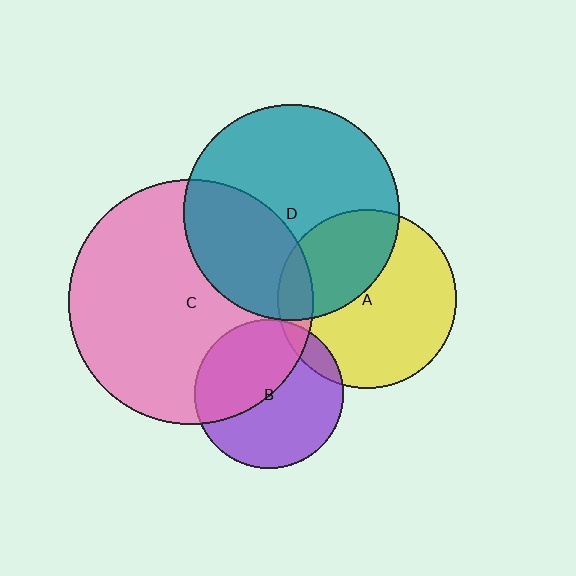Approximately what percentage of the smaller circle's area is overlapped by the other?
Approximately 35%.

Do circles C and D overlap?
Yes.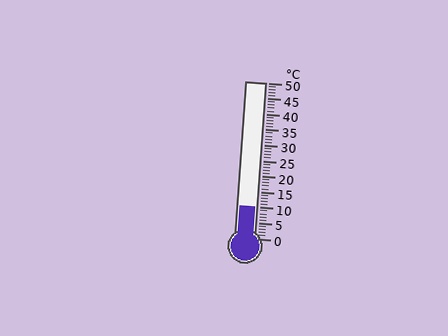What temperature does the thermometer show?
The thermometer shows approximately 10°C.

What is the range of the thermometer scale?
The thermometer scale ranges from 0°C to 50°C.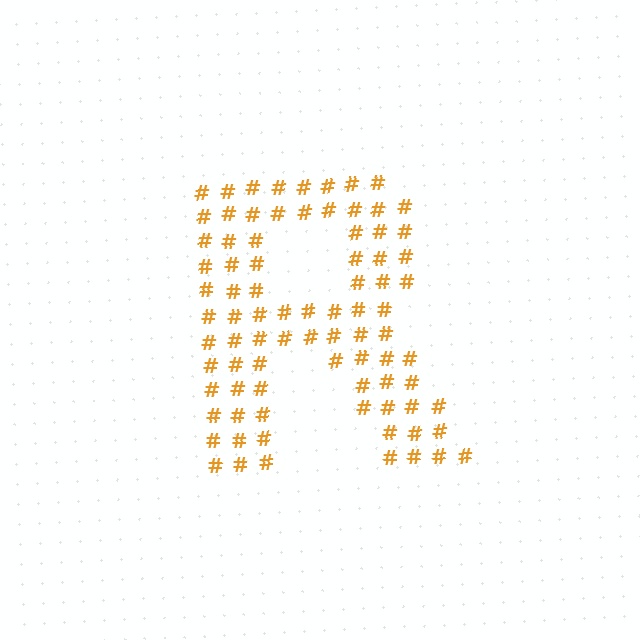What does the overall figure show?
The overall figure shows the letter R.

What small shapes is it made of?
It is made of small hash symbols.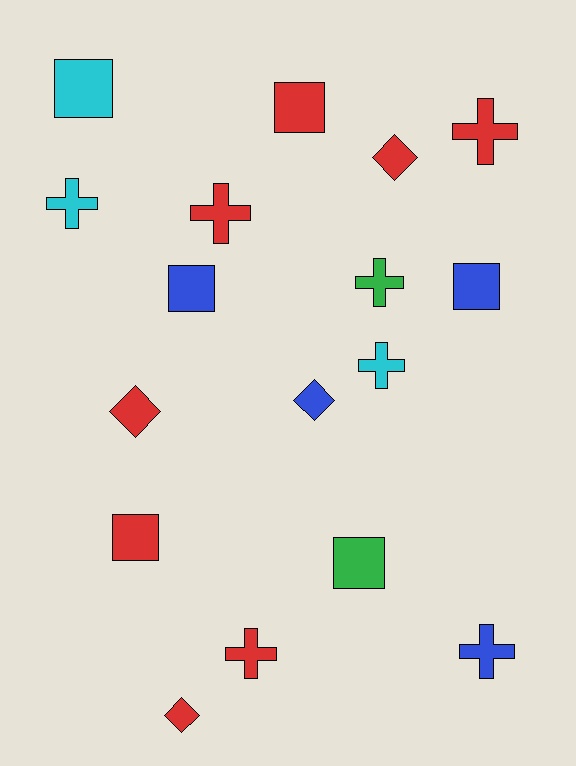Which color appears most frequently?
Red, with 8 objects.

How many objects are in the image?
There are 17 objects.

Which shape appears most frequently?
Cross, with 7 objects.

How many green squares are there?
There is 1 green square.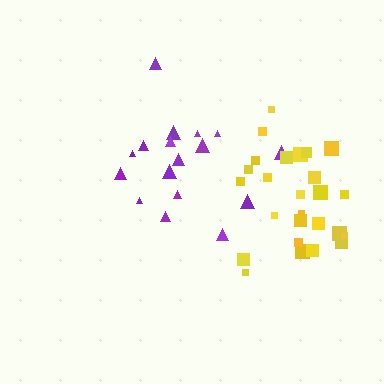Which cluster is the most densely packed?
Yellow.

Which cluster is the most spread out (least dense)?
Purple.